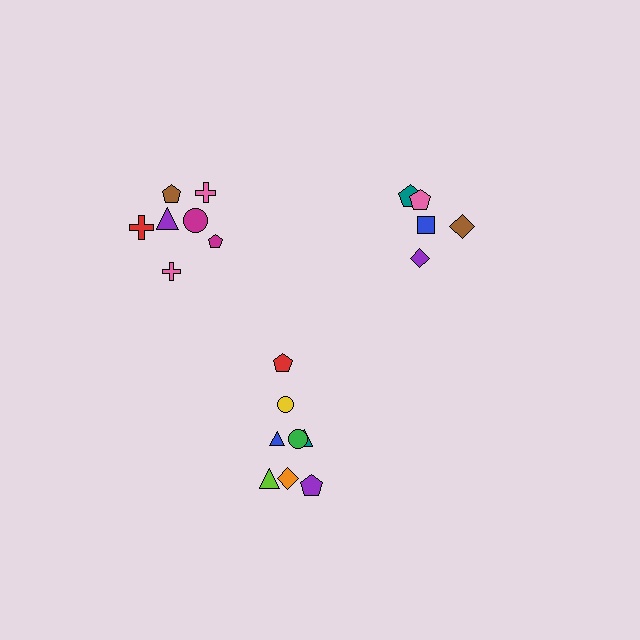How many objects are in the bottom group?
There are 8 objects.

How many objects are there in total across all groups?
There are 20 objects.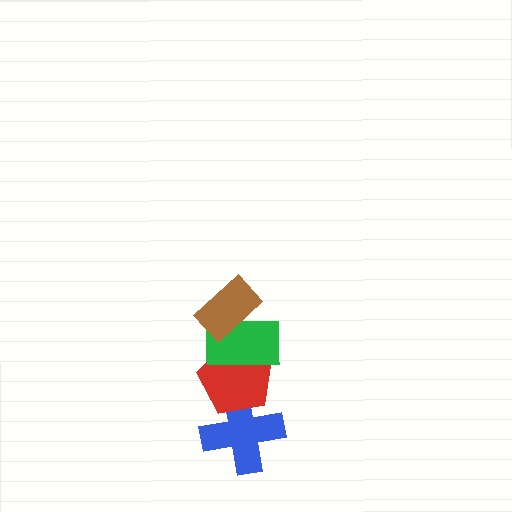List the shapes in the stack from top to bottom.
From top to bottom: the brown rectangle, the green rectangle, the red pentagon, the blue cross.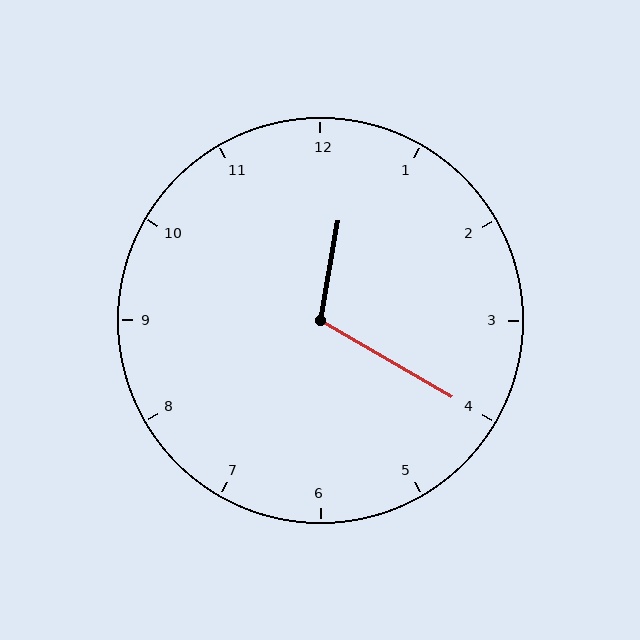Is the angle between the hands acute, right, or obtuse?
It is obtuse.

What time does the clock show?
12:20.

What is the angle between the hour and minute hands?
Approximately 110 degrees.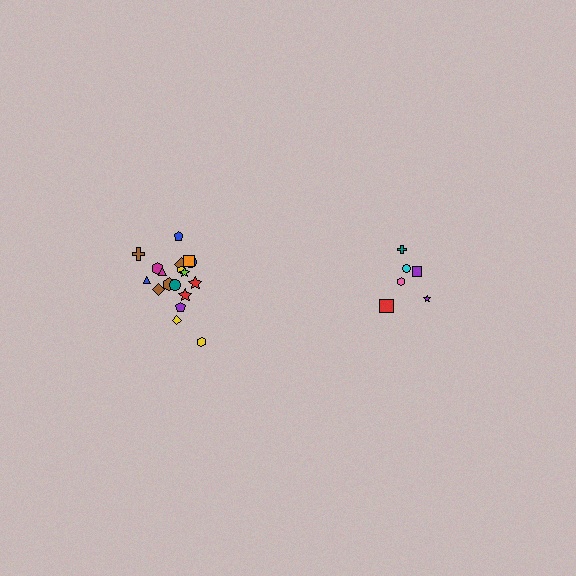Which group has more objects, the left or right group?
The left group.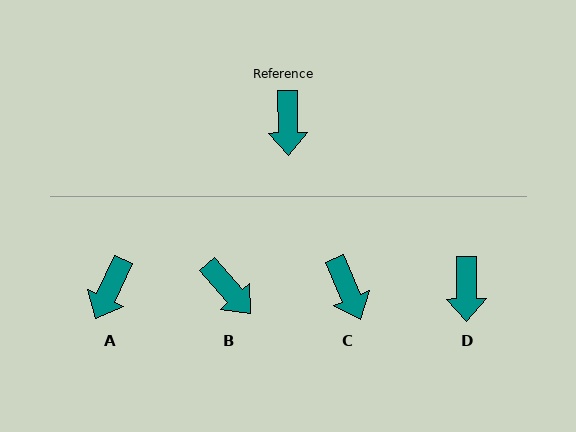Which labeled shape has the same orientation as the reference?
D.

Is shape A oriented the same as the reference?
No, it is off by about 25 degrees.